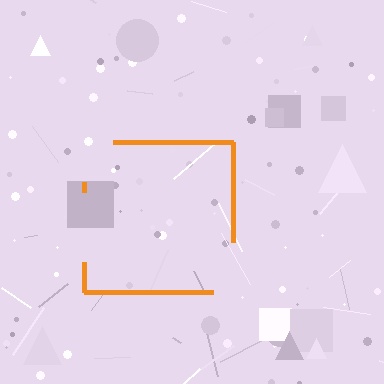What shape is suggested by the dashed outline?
The dashed outline suggests a square.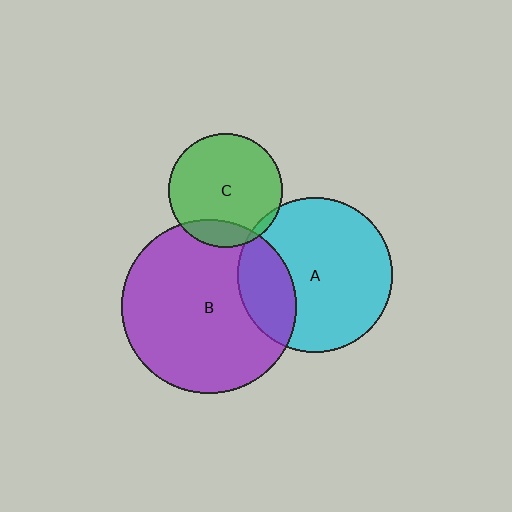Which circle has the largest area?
Circle B (purple).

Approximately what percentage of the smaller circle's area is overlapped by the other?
Approximately 15%.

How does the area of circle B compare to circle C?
Approximately 2.3 times.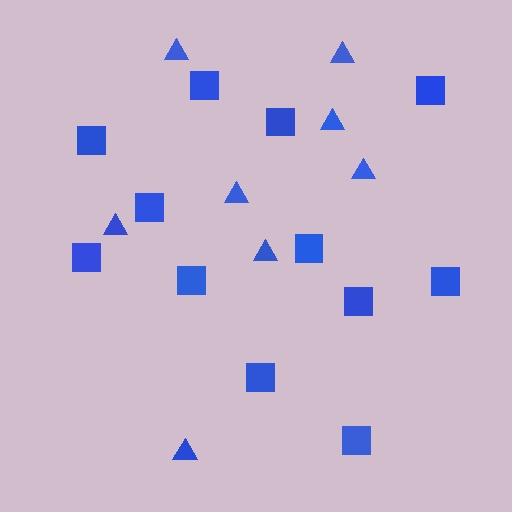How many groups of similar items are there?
There are 2 groups: one group of squares (12) and one group of triangles (8).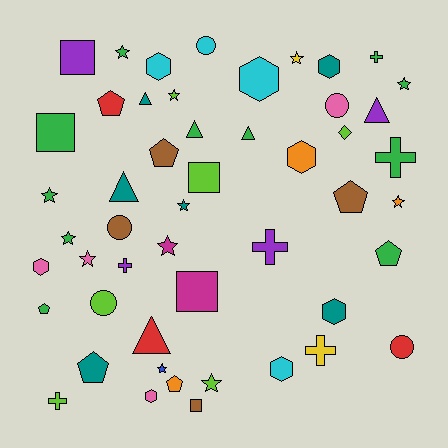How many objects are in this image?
There are 50 objects.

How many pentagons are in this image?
There are 7 pentagons.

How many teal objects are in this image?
There are 6 teal objects.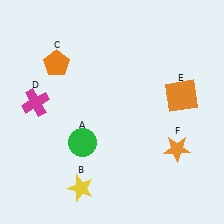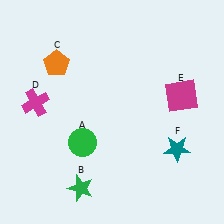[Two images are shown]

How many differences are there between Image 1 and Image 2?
There are 3 differences between the two images.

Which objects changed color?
B changed from yellow to green. E changed from orange to magenta. F changed from orange to teal.